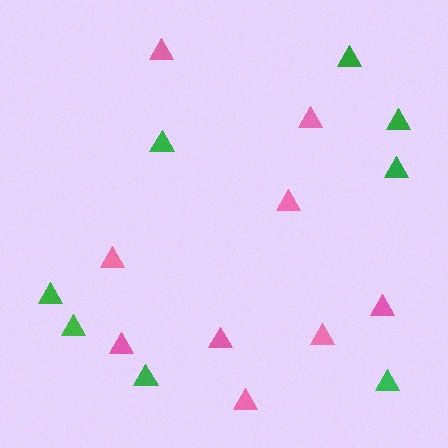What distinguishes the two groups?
There are 2 groups: one group of pink triangles (9) and one group of green triangles (8).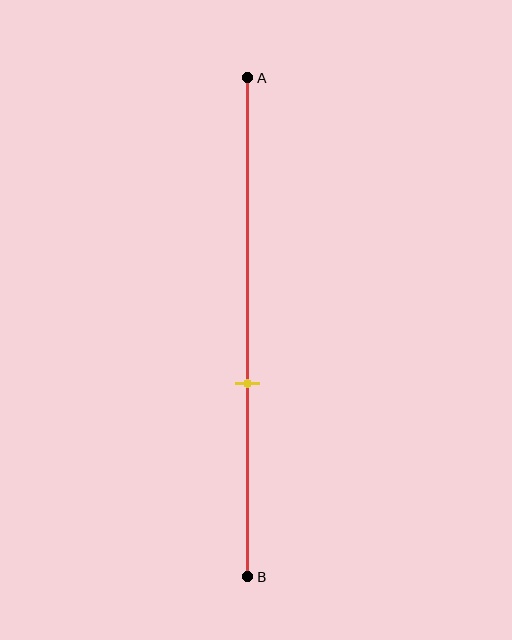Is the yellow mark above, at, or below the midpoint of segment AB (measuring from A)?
The yellow mark is below the midpoint of segment AB.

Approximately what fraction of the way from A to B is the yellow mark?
The yellow mark is approximately 60% of the way from A to B.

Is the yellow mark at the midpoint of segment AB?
No, the mark is at about 60% from A, not at the 50% midpoint.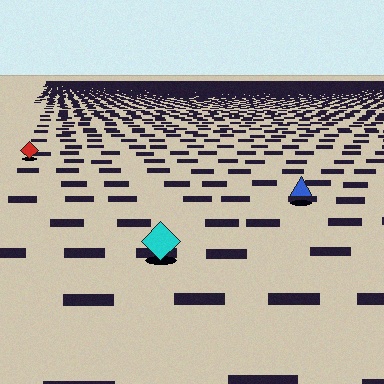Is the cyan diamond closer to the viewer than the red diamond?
Yes. The cyan diamond is closer — you can tell from the texture gradient: the ground texture is coarser near it.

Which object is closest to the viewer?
The cyan diamond is closest. The texture marks near it are larger and more spread out.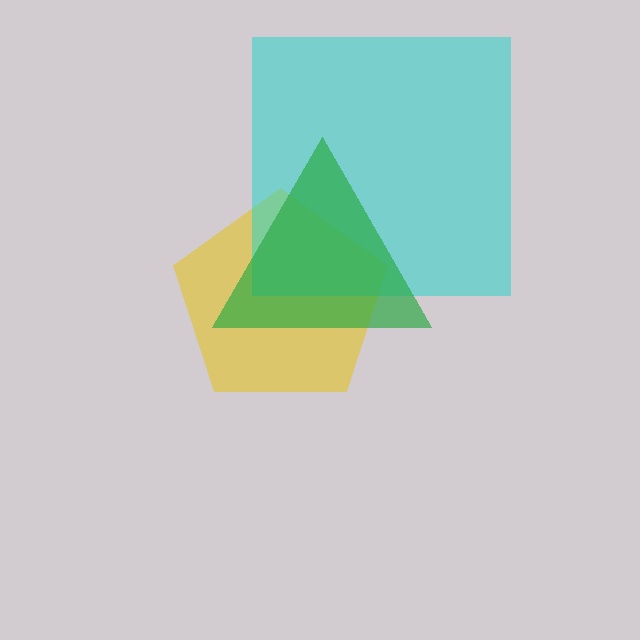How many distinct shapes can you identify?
There are 3 distinct shapes: a yellow pentagon, a cyan square, a green triangle.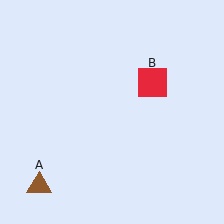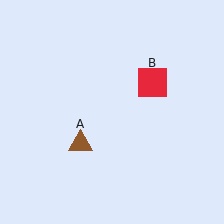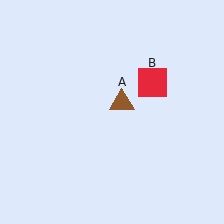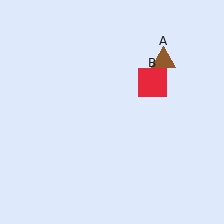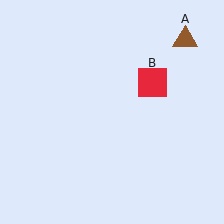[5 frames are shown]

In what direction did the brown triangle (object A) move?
The brown triangle (object A) moved up and to the right.